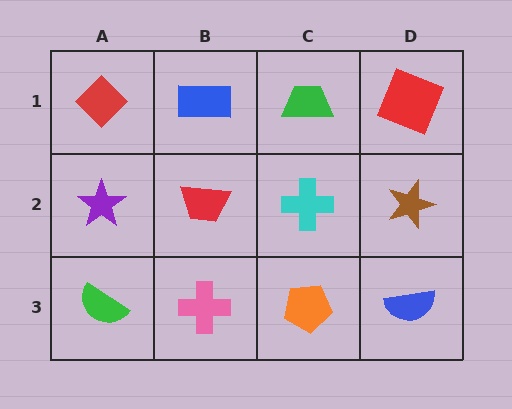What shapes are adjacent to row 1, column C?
A cyan cross (row 2, column C), a blue rectangle (row 1, column B), a red square (row 1, column D).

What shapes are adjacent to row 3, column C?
A cyan cross (row 2, column C), a pink cross (row 3, column B), a blue semicircle (row 3, column D).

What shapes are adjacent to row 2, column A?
A red diamond (row 1, column A), a green semicircle (row 3, column A), a red trapezoid (row 2, column B).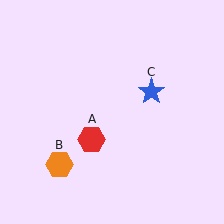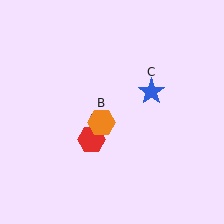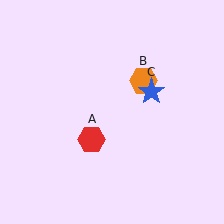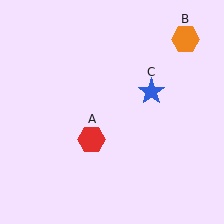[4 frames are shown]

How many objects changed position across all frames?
1 object changed position: orange hexagon (object B).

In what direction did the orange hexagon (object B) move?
The orange hexagon (object B) moved up and to the right.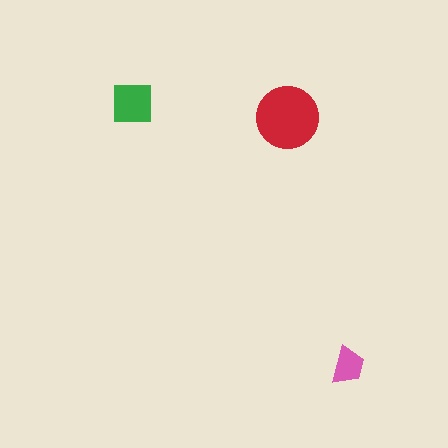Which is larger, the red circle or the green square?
The red circle.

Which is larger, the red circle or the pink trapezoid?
The red circle.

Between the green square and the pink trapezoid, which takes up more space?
The green square.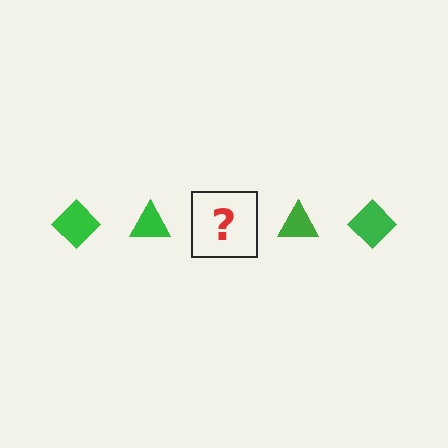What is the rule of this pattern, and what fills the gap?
The rule is that the pattern cycles through diamond, triangle shapes in green. The gap should be filled with a green diamond.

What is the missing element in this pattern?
The missing element is a green diamond.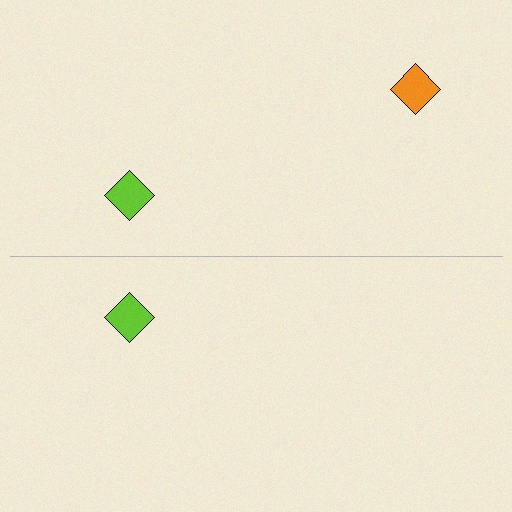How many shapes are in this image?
There are 3 shapes in this image.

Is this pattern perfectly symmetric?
No, the pattern is not perfectly symmetric. A orange diamond is missing from the bottom side.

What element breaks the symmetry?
A orange diamond is missing from the bottom side.